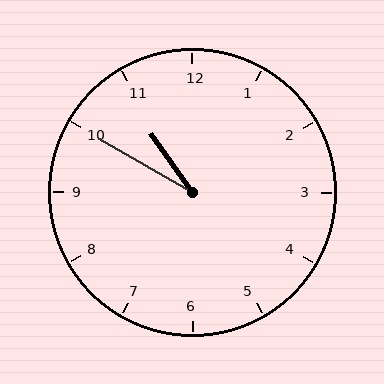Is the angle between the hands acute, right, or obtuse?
It is acute.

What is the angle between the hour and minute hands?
Approximately 25 degrees.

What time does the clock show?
10:50.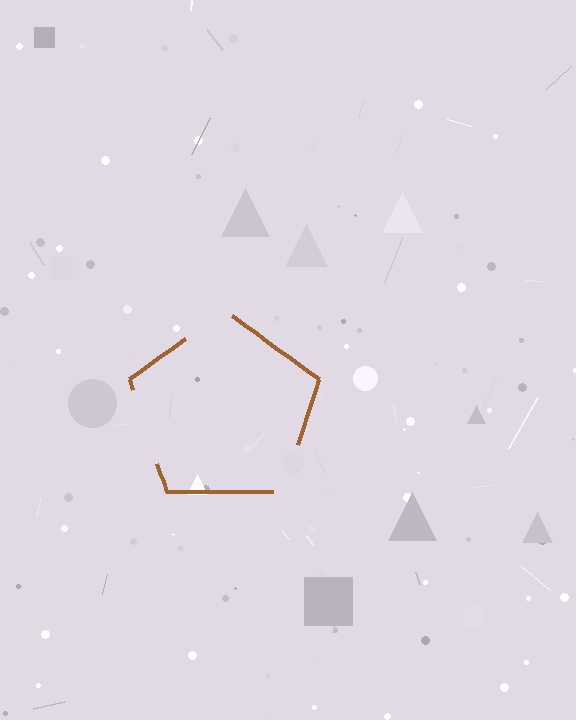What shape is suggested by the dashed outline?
The dashed outline suggests a pentagon.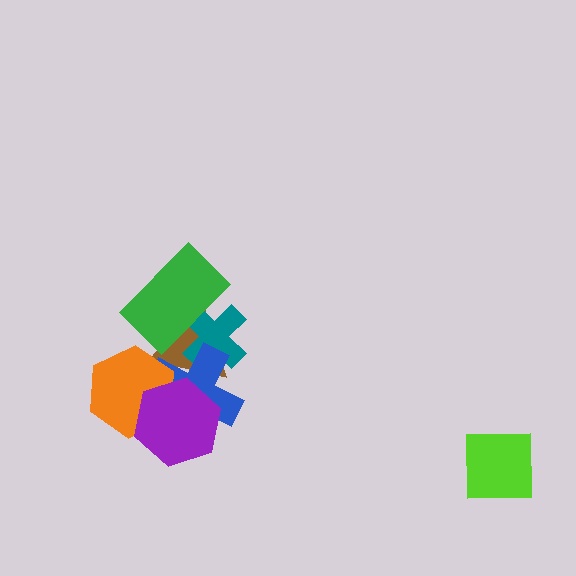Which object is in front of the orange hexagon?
The purple hexagon is in front of the orange hexagon.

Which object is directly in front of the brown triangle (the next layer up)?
The teal cross is directly in front of the brown triangle.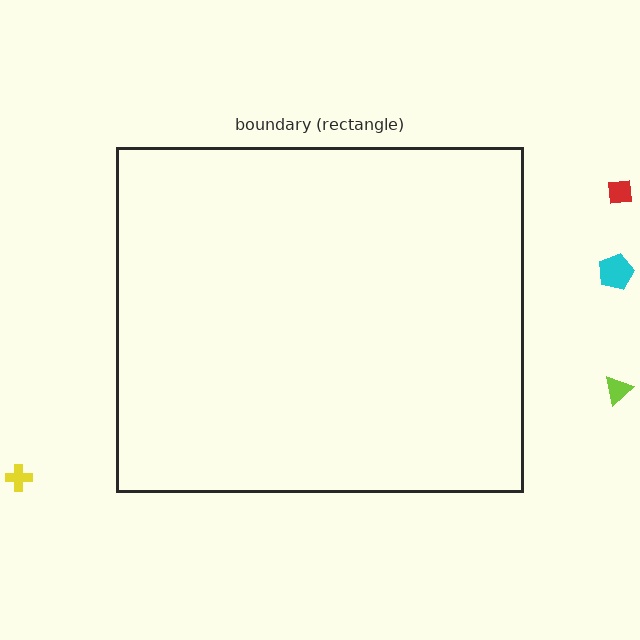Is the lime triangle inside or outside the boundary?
Outside.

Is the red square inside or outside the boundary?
Outside.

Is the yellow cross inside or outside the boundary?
Outside.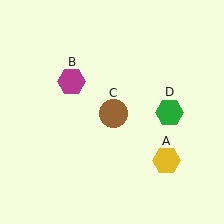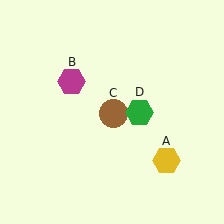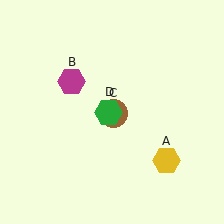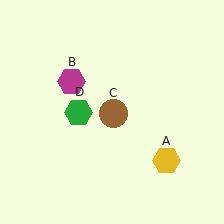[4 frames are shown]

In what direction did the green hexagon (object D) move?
The green hexagon (object D) moved left.